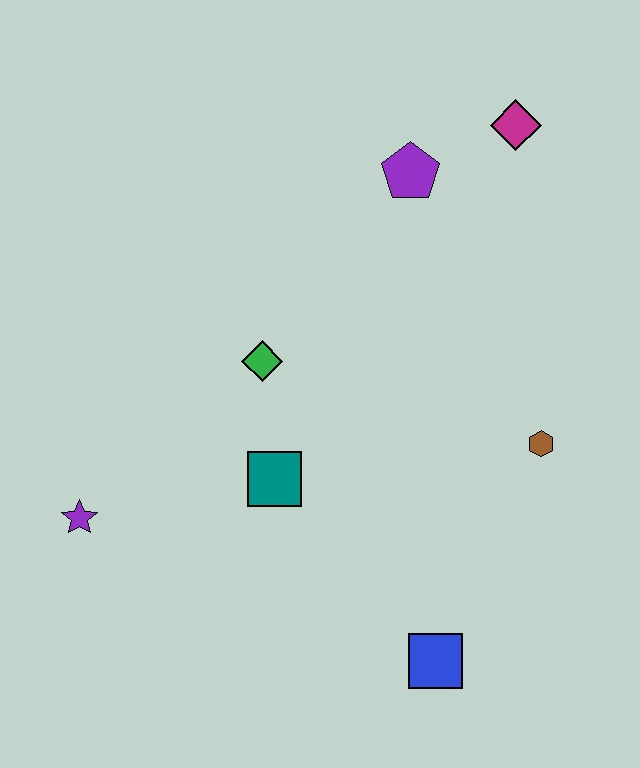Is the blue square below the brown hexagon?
Yes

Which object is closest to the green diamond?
The teal square is closest to the green diamond.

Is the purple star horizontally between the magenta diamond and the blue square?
No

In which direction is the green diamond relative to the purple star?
The green diamond is to the right of the purple star.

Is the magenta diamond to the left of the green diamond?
No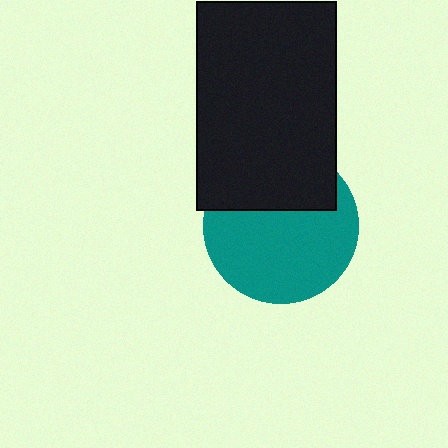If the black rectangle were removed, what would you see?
You would see the complete teal circle.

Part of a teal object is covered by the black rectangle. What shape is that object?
It is a circle.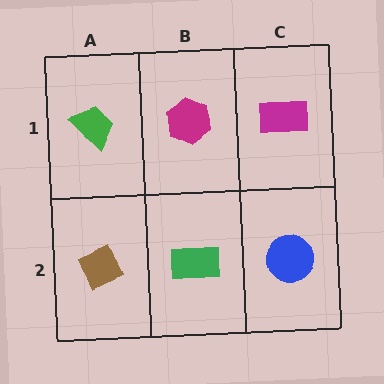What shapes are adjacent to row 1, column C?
A blue circle (row 2, column C), a magenta hexagon (row 1, column B).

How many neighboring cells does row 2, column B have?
3.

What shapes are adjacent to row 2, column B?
A magenta hexagon (row 1, column B), a brown diamond (row 2, column A), a blue circle (row 2, column C).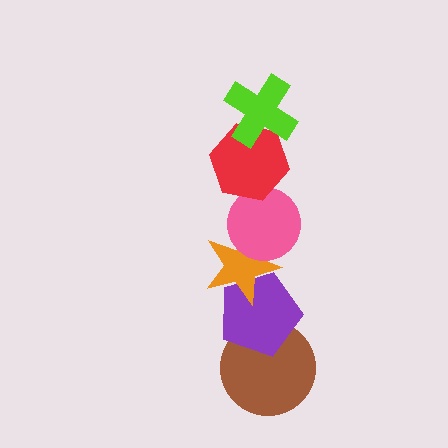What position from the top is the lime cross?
The lime cross is 1st from the top.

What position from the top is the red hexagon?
The red hexagon is 2nd from the top.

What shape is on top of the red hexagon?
The lime cross is on top of the red hexagon.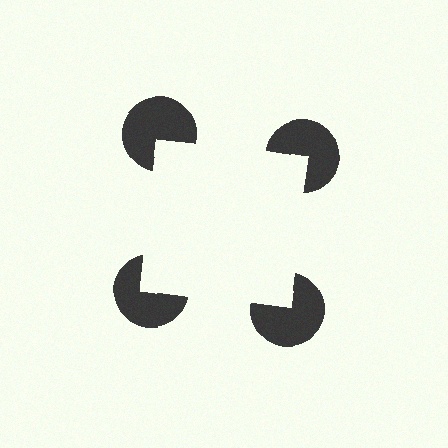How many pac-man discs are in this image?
There are 4 — one at each vertex of the illusory square.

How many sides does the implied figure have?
4 sides.